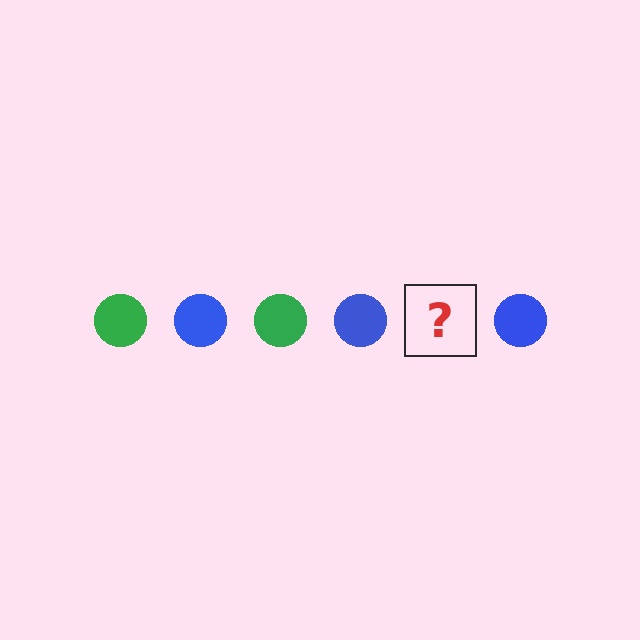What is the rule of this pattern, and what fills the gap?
The rule is that the pattern cycles through green, blue circles. The gap should be filled with a green circle.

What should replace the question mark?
The question mark should be replaced with a green circle.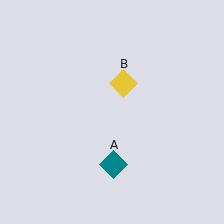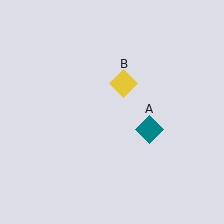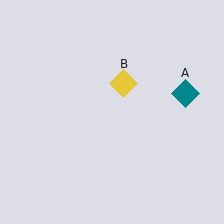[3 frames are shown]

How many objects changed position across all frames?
1 object changed position: teal diamond (object A).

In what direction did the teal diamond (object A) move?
The teal diamond (object A) moved up and to the right.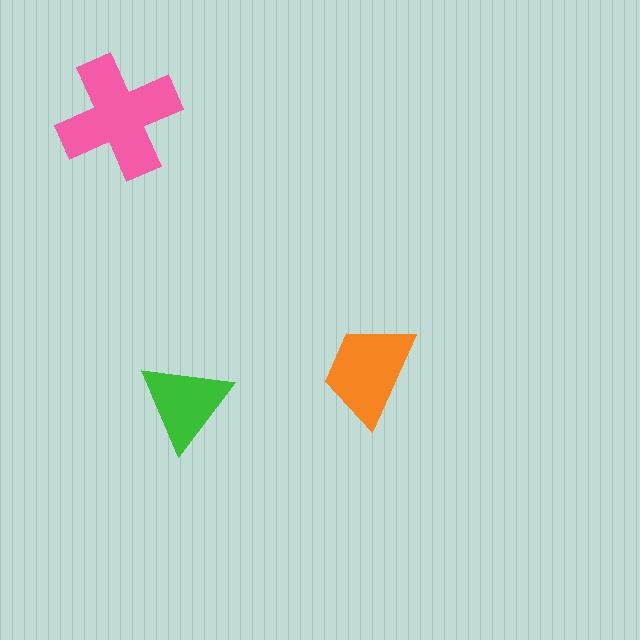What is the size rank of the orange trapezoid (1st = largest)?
2nd.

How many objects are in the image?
There are 3 objects in the image.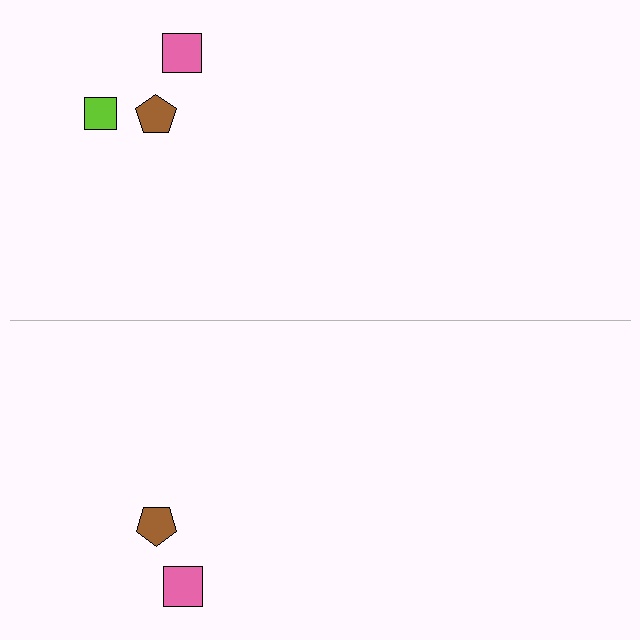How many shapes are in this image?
There are 5 shapes in this image.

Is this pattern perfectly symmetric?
No, the pattern is not perfectly symmetric. A lime square is missing from the bottom side.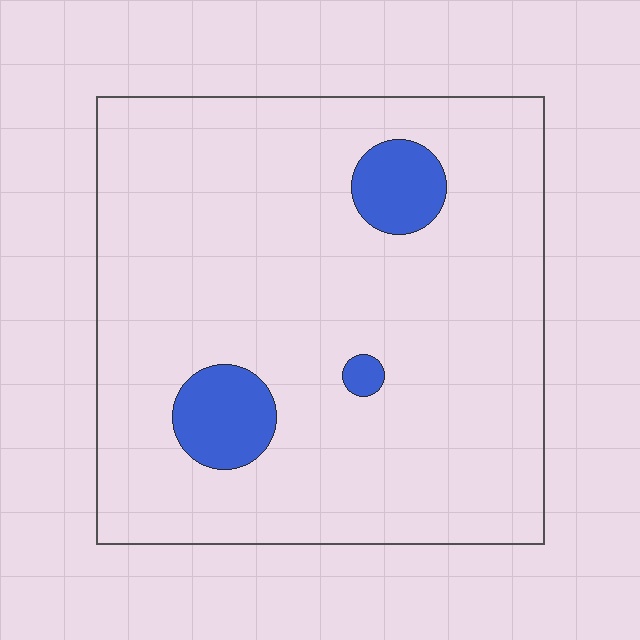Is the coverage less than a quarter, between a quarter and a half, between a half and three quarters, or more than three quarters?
Less than a quarter.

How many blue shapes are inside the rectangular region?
3.